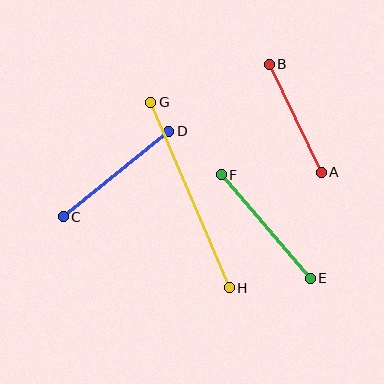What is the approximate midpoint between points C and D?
The midpoint is at approximately (116, 174) pixels.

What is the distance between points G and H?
The distance is approximately 201 pixels.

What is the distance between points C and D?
The distance is approximately 136 pixels.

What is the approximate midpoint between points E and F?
The midpoint is at approximately (266, 227) pixels.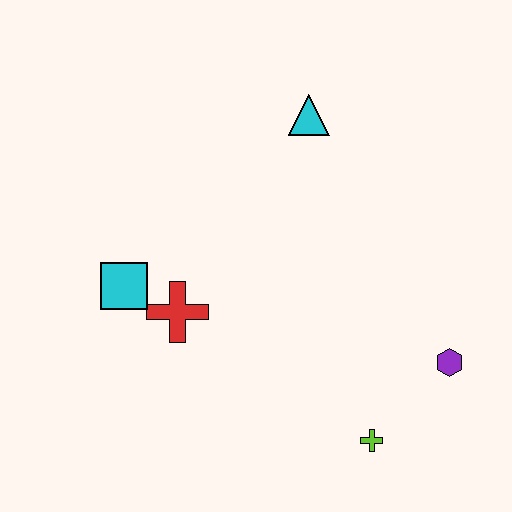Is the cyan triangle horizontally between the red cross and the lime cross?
Yes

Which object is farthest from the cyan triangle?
The lime cross is farthest from the cyan triangle.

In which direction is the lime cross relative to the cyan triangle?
The lime cross is below the cyan triangle.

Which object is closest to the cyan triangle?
The red cross is closest to the cyan triangle.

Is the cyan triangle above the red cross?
Yes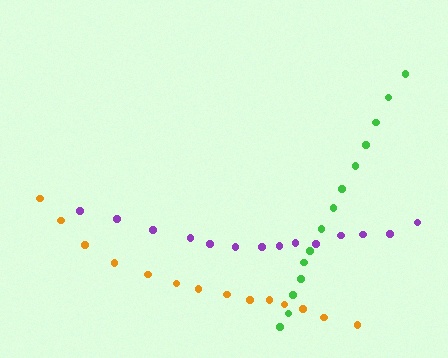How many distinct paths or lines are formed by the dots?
There are 3 distinct paths.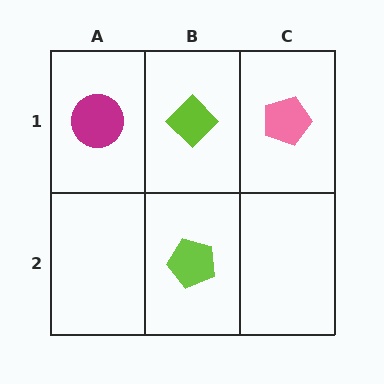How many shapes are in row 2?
1 shape.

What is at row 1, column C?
A pink pentagon.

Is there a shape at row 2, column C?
No, that cell is empty.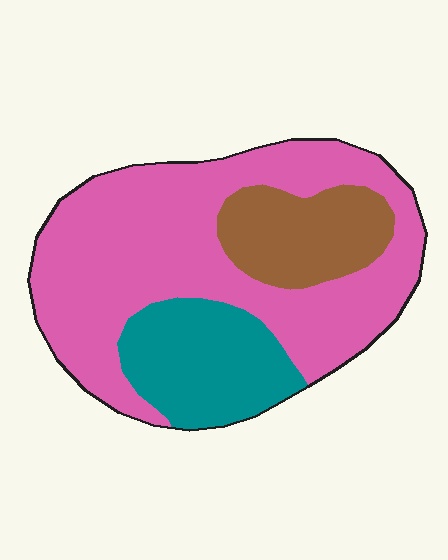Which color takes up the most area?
Pink, at roughly 65%.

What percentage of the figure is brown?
Brown takes up about one sixth (1/6) of the figure.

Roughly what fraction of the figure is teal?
Teal takes up about one fifth (1/5) of the figure.